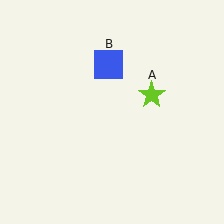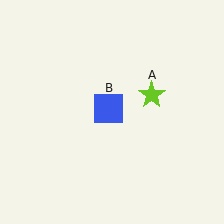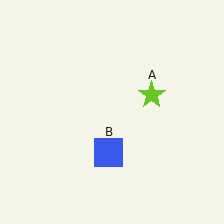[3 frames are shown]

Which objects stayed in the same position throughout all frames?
Lime star (object A) remained stationary.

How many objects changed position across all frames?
1 object changed position: blue square (object B).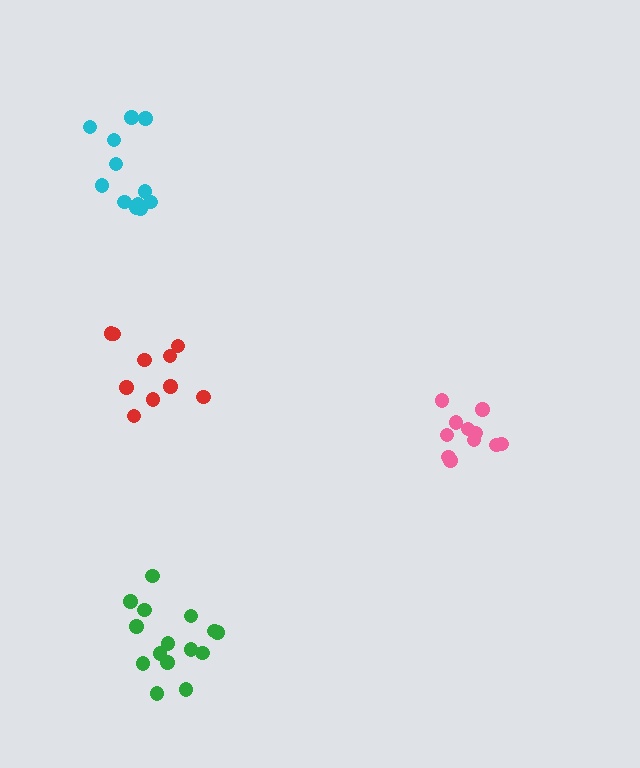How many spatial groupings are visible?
There are 4 spatial groupings.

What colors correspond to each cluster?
The clusters are colored: pink, red, cyan, green.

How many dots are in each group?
Group 1: 11 dots, Group 2: 10 dots, Group 3: 12 dots, Group 4: 15 dots (48 total).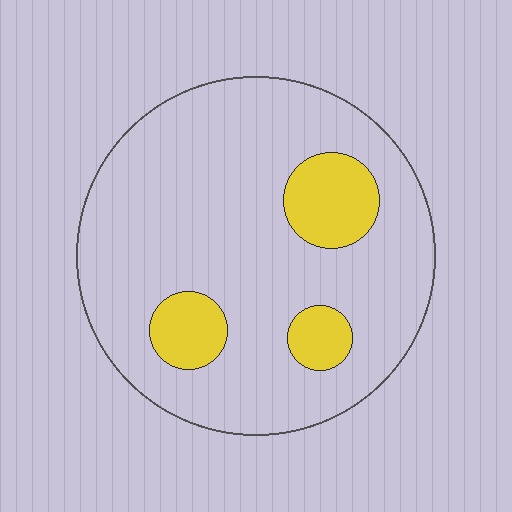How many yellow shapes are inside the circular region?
3.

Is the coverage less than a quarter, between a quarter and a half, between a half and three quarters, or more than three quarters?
Less than a quarter.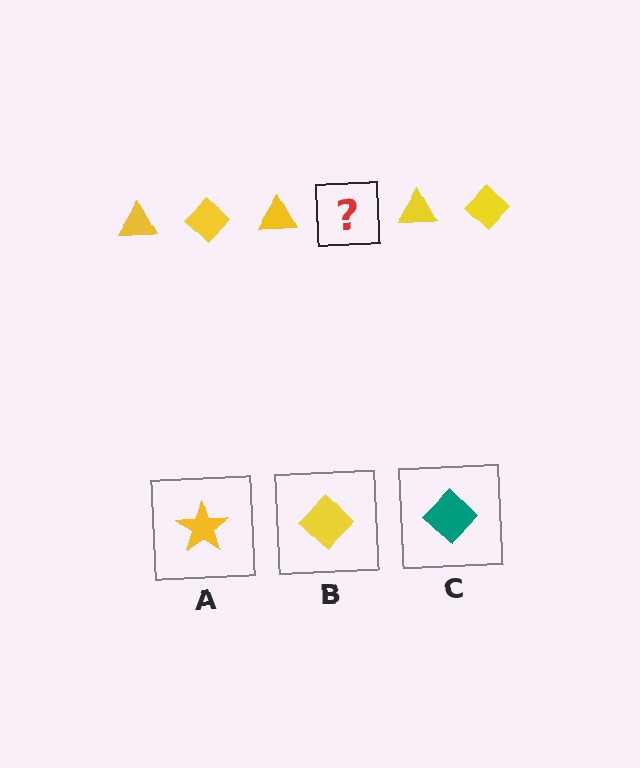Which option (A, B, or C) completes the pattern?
B.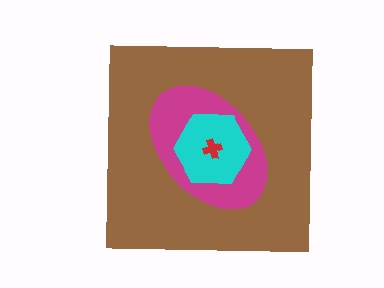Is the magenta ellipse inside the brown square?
Yes.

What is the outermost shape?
The brown square.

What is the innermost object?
The red cross.